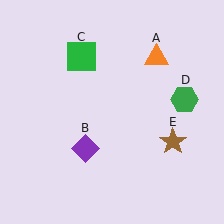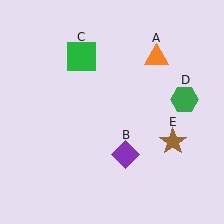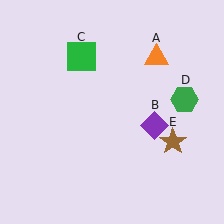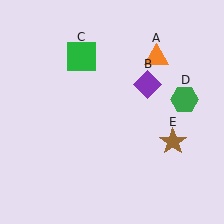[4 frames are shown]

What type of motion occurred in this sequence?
The purple diamond (object B) rotated counterclockwise around the center of the scene.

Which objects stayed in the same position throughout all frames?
Orange triangle (object A) and green square (object C) and green hexagon (object D) and brown star (object E) remained stationary.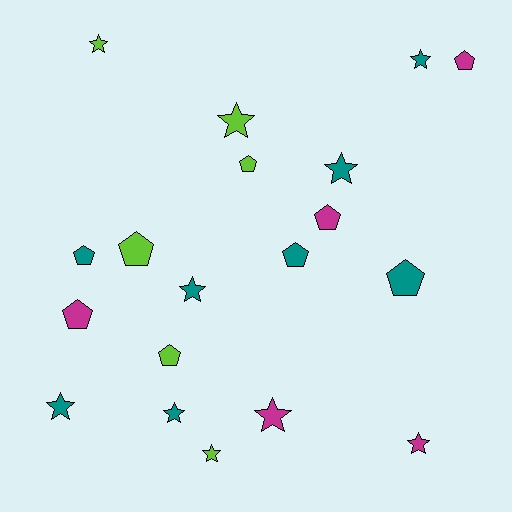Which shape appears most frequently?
Star, with 10 objects.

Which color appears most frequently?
Teal, with 8 objects.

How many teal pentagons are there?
There are 3 teal pentagons.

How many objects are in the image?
There are 19 objects.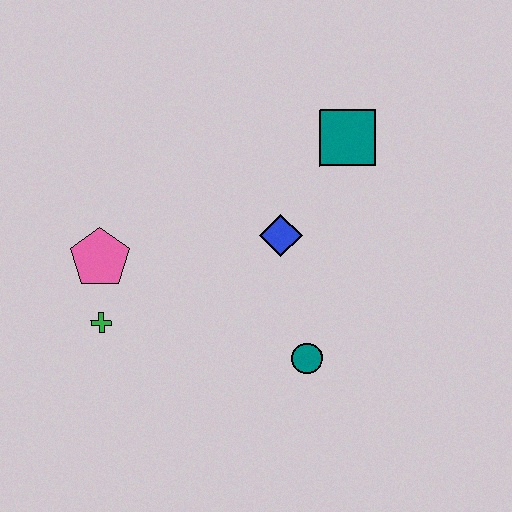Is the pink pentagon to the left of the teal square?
Yes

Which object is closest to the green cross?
The pink pentagon is closest to the green cross.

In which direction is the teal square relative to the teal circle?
The teal square is above the teal circle.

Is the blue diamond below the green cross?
No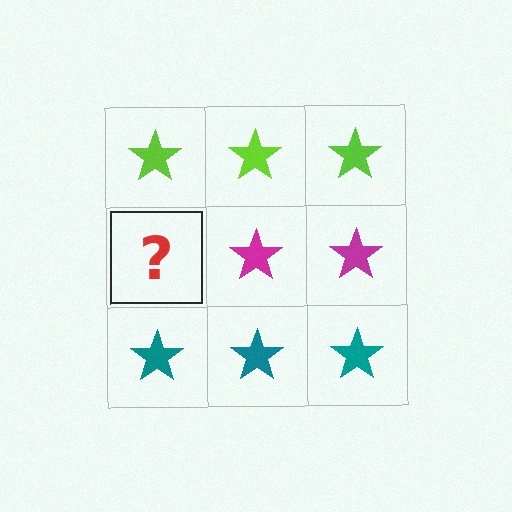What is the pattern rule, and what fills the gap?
The rule is that each row has a consistent color. The gap should be filled with a magenta star.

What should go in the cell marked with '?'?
The missing cell should contain a magenta star.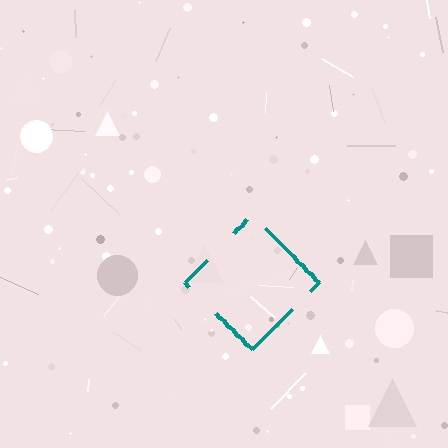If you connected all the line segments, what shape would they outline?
They would outline a diamond.